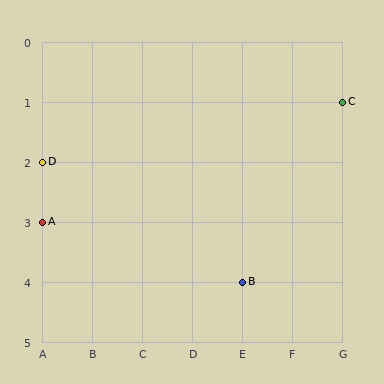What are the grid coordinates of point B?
Point B is at grid coordinates (E, 4).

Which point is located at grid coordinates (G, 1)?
Point C is at (G, 1).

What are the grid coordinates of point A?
Point A is at grid coordinates (A, 3).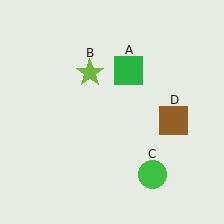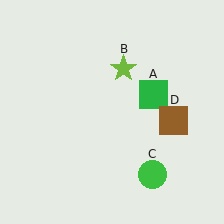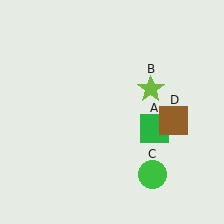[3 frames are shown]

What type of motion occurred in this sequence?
The green square (object A), lime star (object B) rotated clockwise around the center of the scene.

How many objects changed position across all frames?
2 objects changed position: green square (object A), lime star (object B).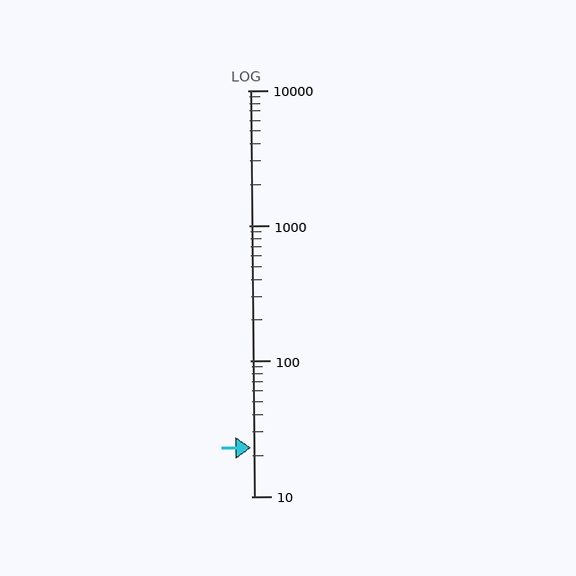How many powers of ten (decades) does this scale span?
The scale spans 3 decades, from 10 to 10000.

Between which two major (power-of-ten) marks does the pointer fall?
The pointer is between 10 and 100.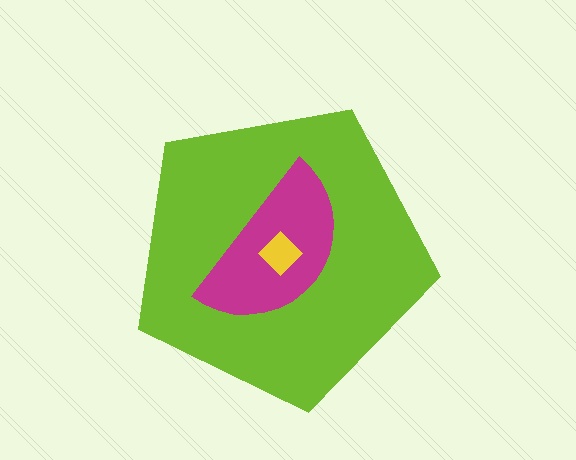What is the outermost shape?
The lime pentagon.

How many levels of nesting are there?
3.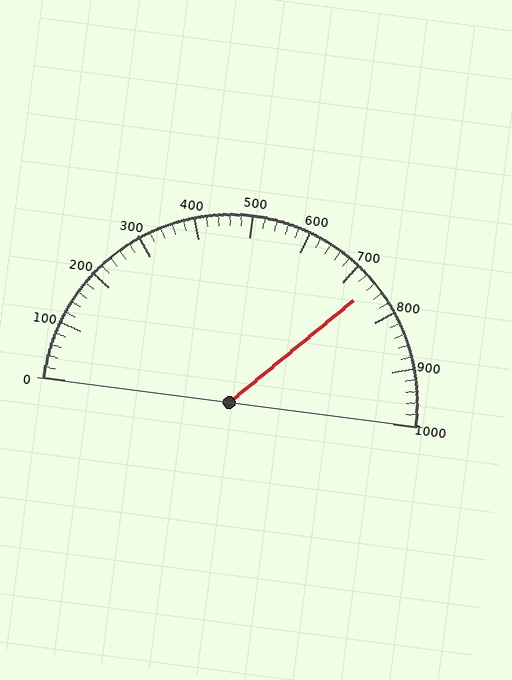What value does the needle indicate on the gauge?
The needle indicates approximately 740.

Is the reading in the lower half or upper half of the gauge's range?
The reading is in the upper half of the range (0 to 1000).